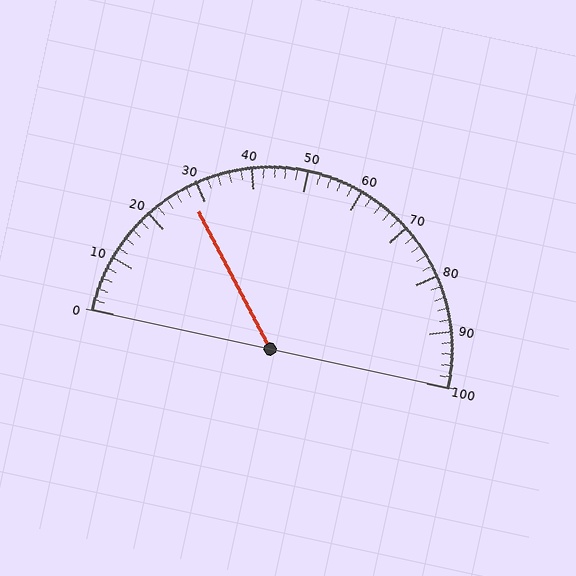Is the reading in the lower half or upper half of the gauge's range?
The reading is in the lower half of the range (0 to 100).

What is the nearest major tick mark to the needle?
The nearest major tick mark is 30.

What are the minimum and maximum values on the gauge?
The gauge ranges from 0 to 100.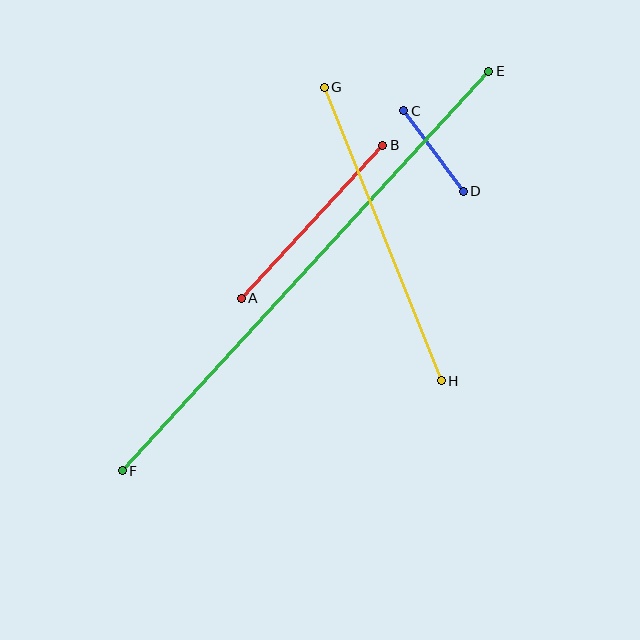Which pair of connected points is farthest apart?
Points E and F are farthest apart.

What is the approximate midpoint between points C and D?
The midpoint is at approximately (434, 151) pixels.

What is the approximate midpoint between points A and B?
The midpoint is at approximately (312, 222) pixels.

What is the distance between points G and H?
The distance is approximately 316 pixels.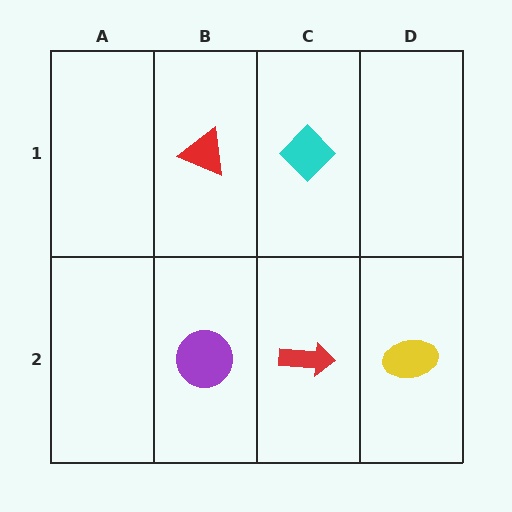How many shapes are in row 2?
3 shapes.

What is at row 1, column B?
A red triangle.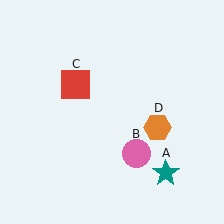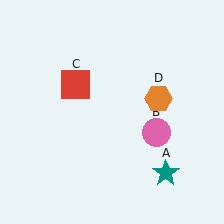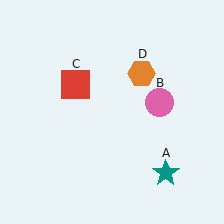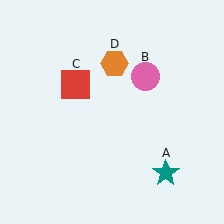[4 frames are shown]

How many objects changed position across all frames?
2 objects changed position: pink circle (object B), orange hexagon (object D).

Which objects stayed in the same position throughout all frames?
Teal star (object A) and red square (object C) remained stationary.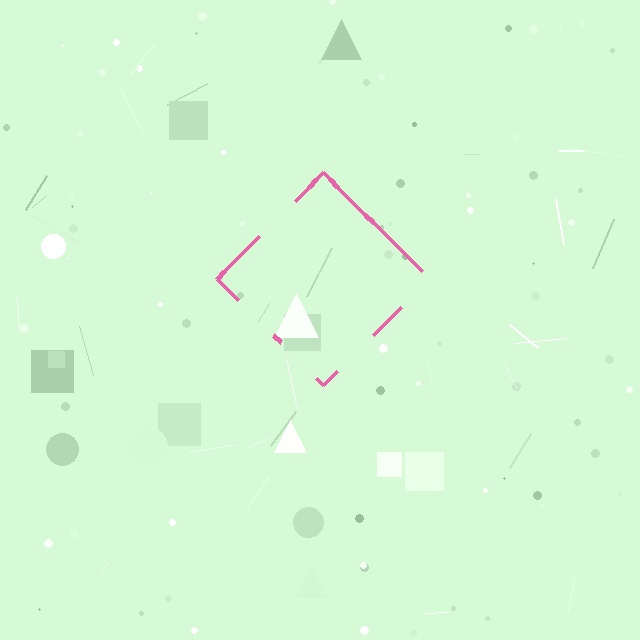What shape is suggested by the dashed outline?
The dashed outline suggests a diamond.